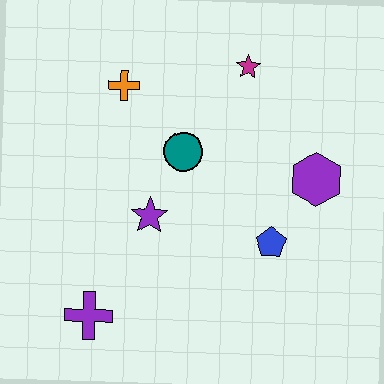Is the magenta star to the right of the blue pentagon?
No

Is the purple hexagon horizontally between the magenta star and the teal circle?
No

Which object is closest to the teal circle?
The purple star is closest to the teal circle.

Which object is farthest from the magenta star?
The purple cross is farthest from the magenta star.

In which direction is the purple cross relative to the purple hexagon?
The purple cross is to the left of the purple hexagon.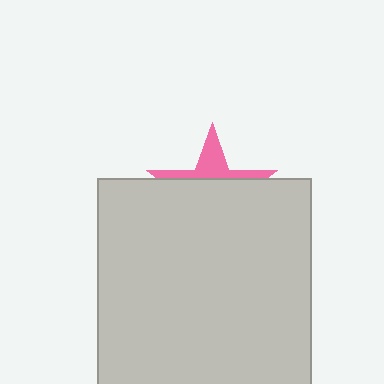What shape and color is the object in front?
The object in front is a light gray square.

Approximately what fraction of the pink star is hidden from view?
Roughly 69% of the pink star is hidden behind the light gray square.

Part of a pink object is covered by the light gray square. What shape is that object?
It is a star.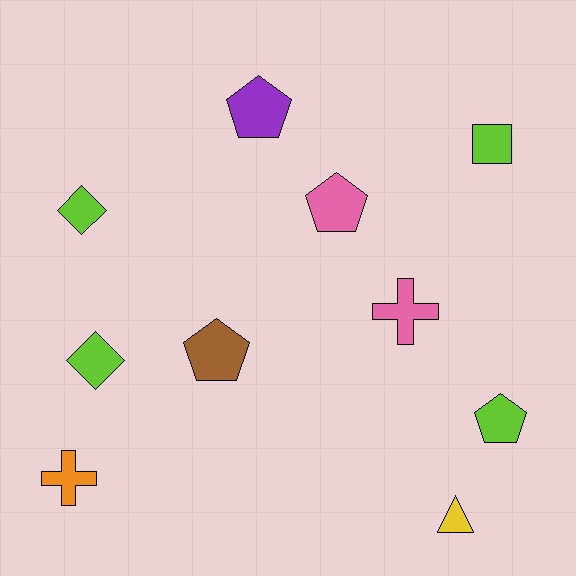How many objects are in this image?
There are 10 objects.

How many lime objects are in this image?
There are 4 lime objects.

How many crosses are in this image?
There are 2 crosses.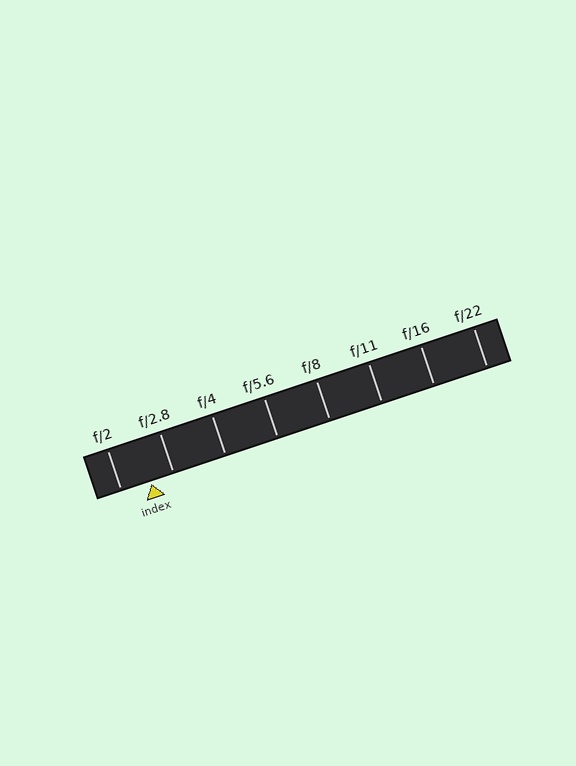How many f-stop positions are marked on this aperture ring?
There are 8 f-stop positions marked.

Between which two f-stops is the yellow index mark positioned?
The index mark is between f/2 and f/2.8.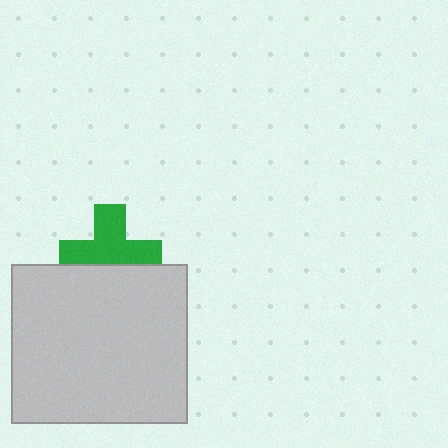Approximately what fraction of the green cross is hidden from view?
Roughly 35% of the green cross is hidden behind the light gray rectangle.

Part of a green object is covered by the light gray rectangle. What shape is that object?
It is a cross.